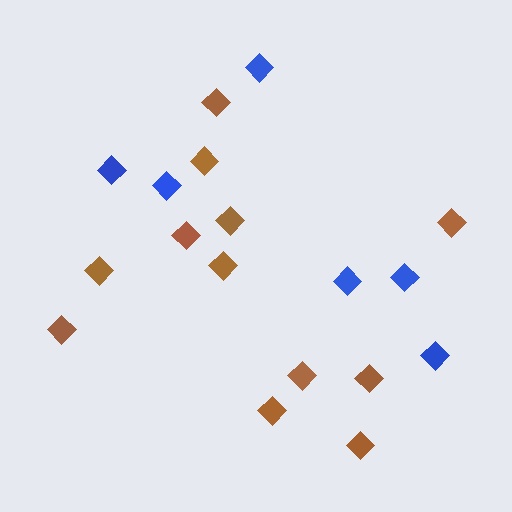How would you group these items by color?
There are 2 groups: one group of blue diamonds (6) and one group of brown diamonds (12).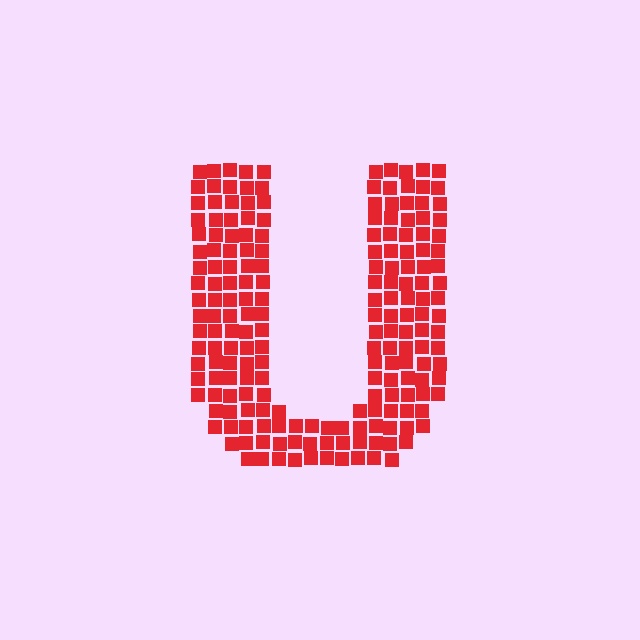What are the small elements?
The small elements are squares.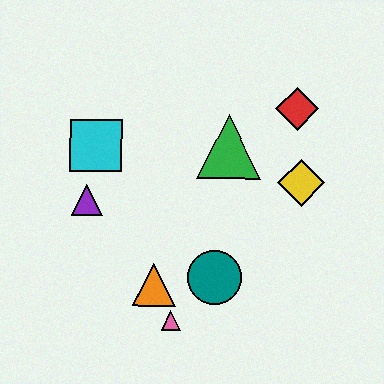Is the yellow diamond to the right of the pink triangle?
Yes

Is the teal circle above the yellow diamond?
No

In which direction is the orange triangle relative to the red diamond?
The orange triangle is below the red diamond.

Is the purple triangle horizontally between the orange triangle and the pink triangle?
No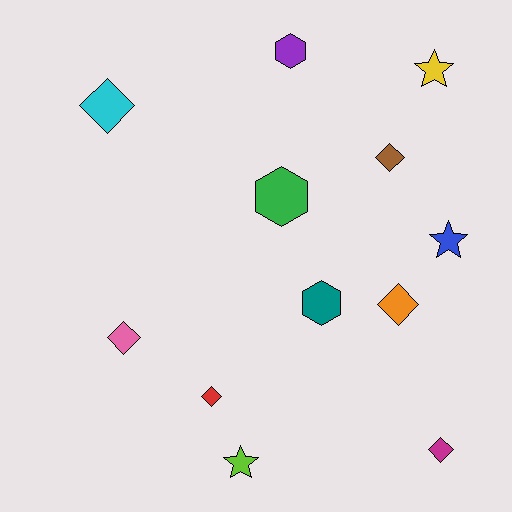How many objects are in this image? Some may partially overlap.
There are 12 objects.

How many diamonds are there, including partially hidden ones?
There are 6 diamonds.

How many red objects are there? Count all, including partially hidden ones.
There is 1 red object.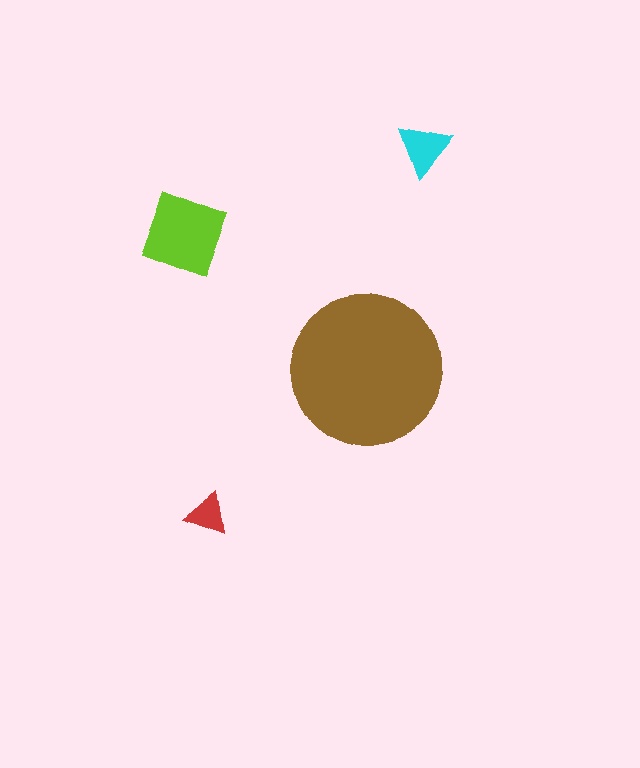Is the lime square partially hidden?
No, the lime square is fully visible.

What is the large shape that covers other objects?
A brown circle.